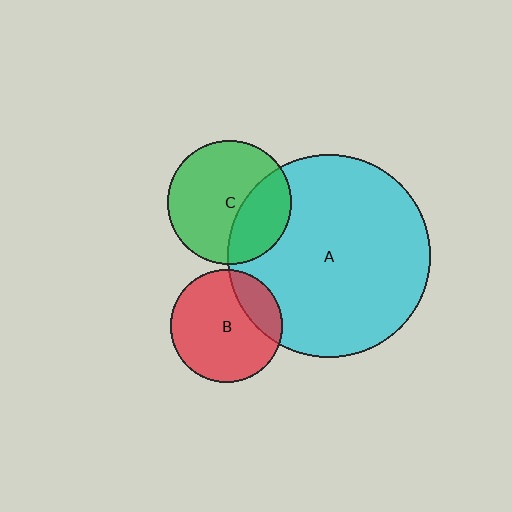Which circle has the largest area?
Circle A (cyan).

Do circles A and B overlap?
Yes.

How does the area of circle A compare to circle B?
Approximately 3.3 times.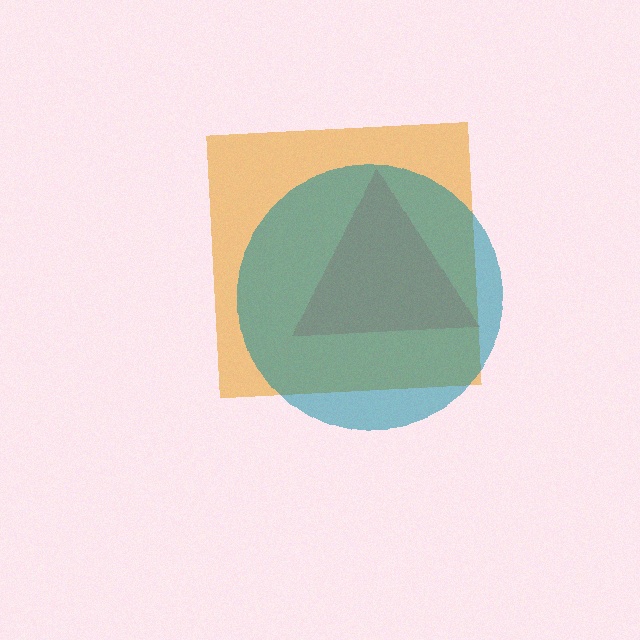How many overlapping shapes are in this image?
There are 3 overlapping shapes in the image.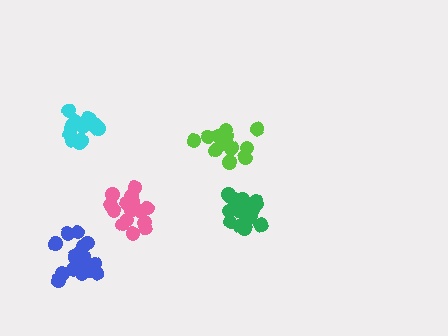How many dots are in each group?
Group 1: 15 dots, Group 2: 20 dots, Group 3: 19 dots, Group 4: 17 dots, Group 5: 17 dots (88 total).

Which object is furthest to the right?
The green cluster is rightmost.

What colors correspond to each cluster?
The clusters are colored: cyan, green, blue, lime, pink.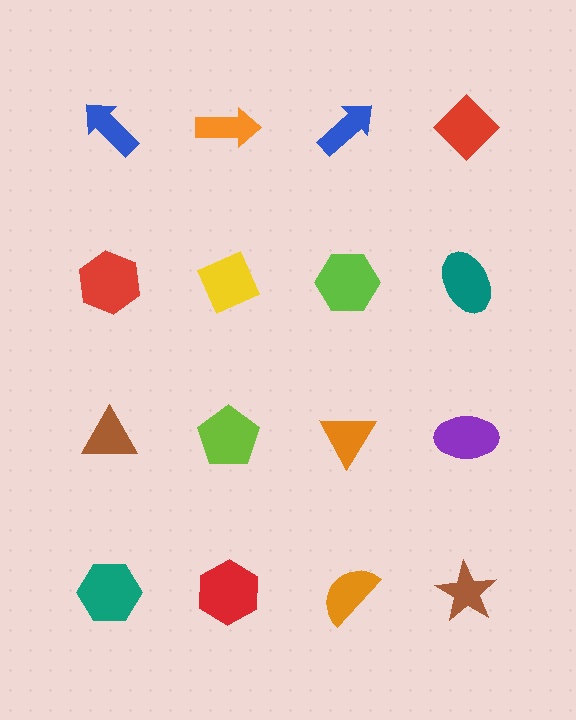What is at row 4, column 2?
A red hexagon.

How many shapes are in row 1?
4 shapes.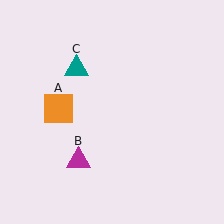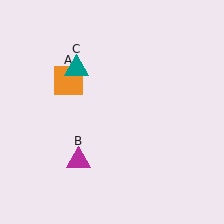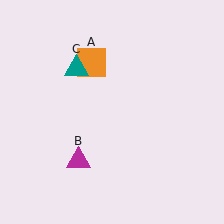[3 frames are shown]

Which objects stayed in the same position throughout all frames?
Magenta triangle (object B) and teal triangle (object C) remained stationary.